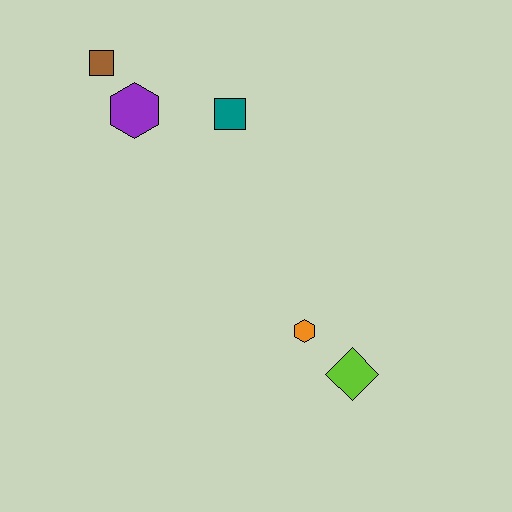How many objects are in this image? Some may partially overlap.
There are 5 objects.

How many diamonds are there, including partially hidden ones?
There is 1 diamond.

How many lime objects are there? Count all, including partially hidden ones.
There is 1 lime object.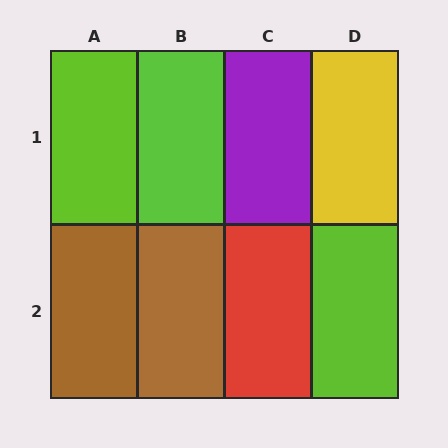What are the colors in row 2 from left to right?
Brown, brown, red, lime.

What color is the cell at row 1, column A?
Lime.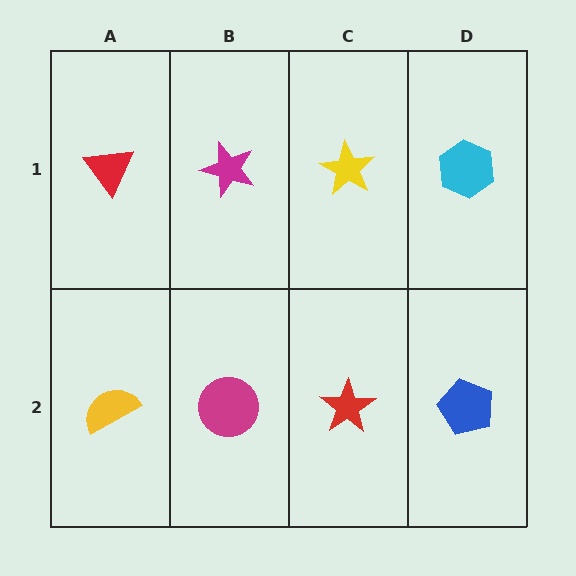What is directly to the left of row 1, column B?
A red triangle.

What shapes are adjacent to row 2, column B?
A magenta star (row 1, column B), a yellow semicircle (row 2, column A), a red star (row 2, column C).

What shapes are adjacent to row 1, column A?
A yellow semicircle (row 2, column A), a magenta star (row 1, column B).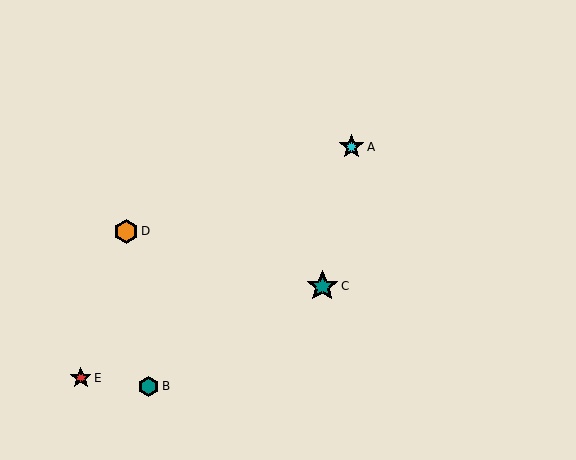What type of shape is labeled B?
Shape B is a teal hexagon.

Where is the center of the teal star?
The center of the teal star is at (322, 286).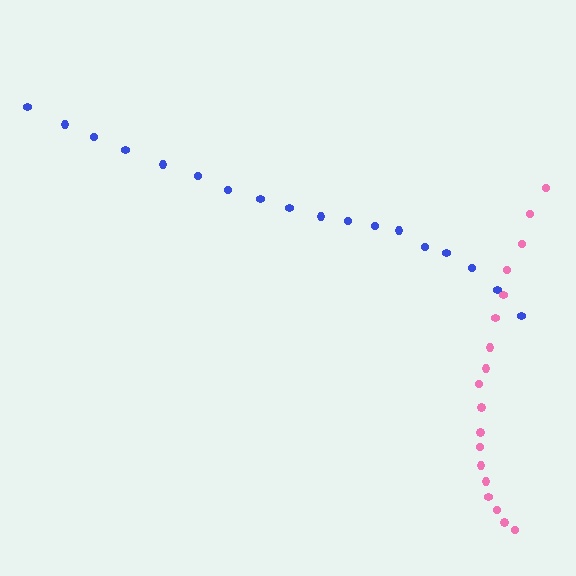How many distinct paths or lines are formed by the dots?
There are 2 distinct paths.